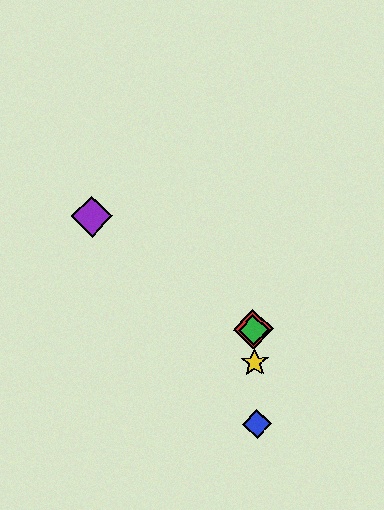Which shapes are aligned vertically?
The red diamond, the blue diamond, the green diamond, the yellow star are aligned vertically.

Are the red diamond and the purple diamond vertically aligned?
No, the red diamond is at x≈253 and the purple diamond is at x≈92.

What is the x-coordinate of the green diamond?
The green diamond is at x≈253.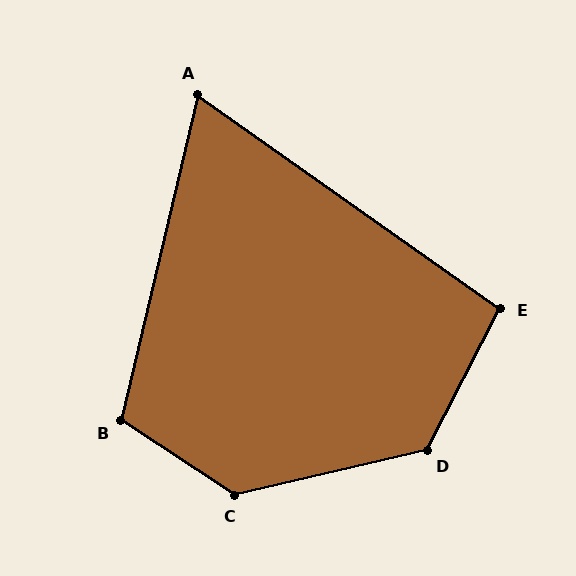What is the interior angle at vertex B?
Approximately 110 degrees (obtuse).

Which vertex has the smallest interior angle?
A, at approximately 68 degrees.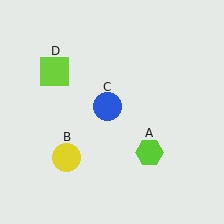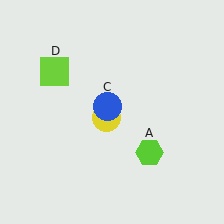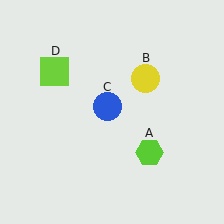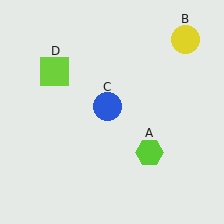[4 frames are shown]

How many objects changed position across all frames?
1 object changed position: yellow circle (object B).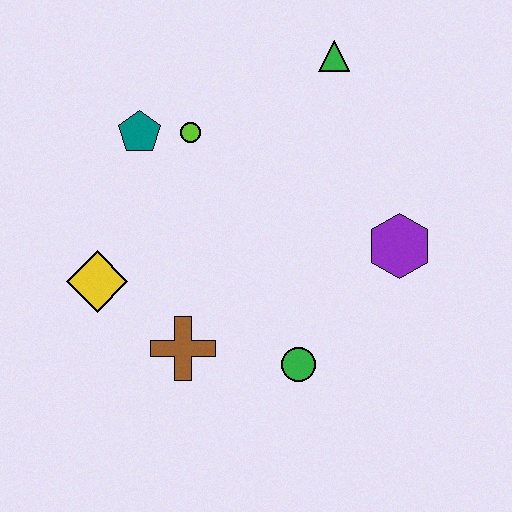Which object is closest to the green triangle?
The lime circle is closest to the green triangle.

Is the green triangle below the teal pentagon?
No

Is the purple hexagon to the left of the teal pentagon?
No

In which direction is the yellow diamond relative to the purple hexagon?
The yellow diamond is to the left of the purple hexagon.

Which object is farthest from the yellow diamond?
The green triangle is farthest from the yellow diamond.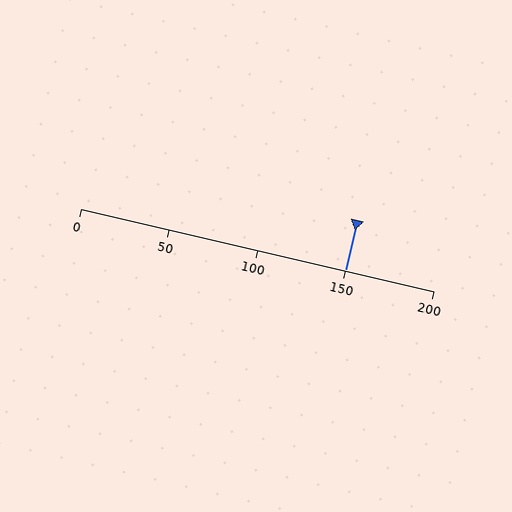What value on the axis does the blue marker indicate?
The marker indicates approximately 150.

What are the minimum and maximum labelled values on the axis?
The axis runs from 0 to 200.